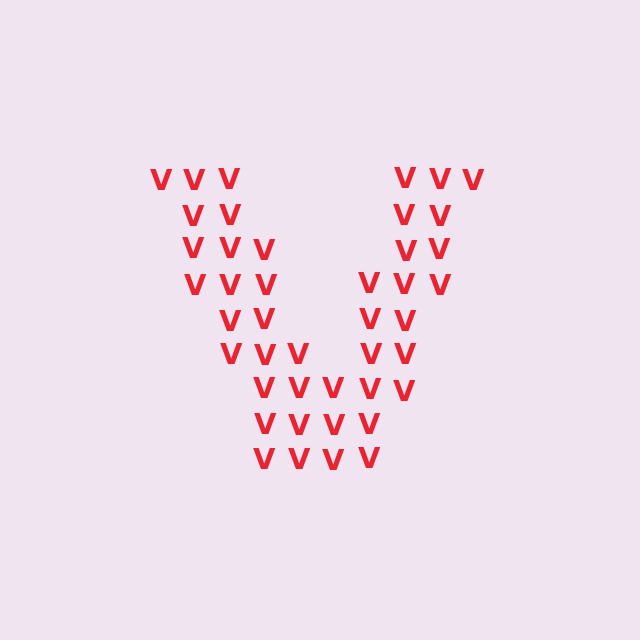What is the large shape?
The large shape is the letter V.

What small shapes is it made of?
It is made of small letter V's.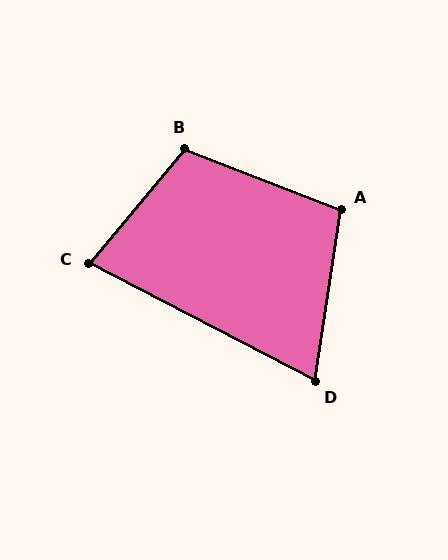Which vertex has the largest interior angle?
B, at approximately 109 degrees.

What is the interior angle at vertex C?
Approximately 77 degrees (acute).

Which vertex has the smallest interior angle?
D, at approximately 71 degrees.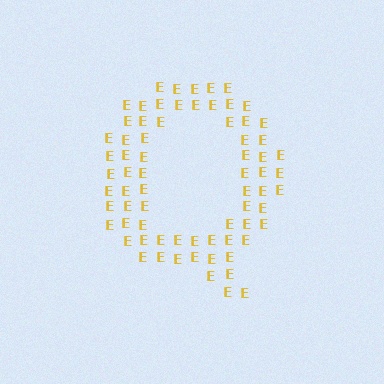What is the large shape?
The large shape is the letter Q.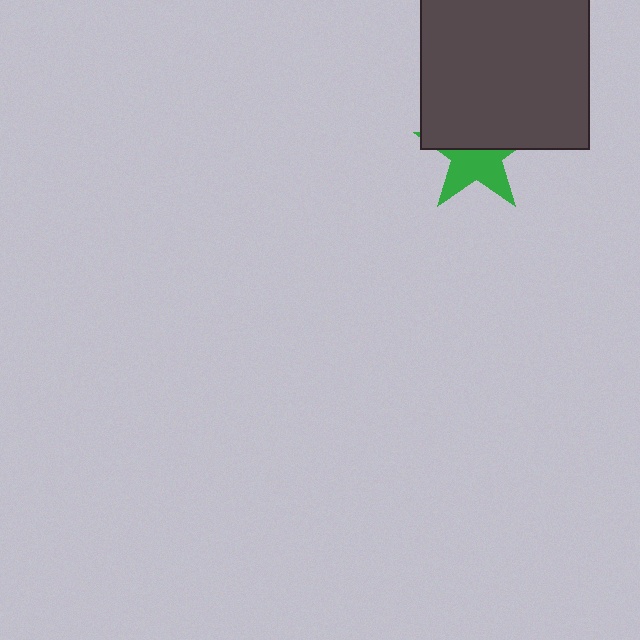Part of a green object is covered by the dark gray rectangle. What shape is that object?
It is a star.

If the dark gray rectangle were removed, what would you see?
You would see the complete green star.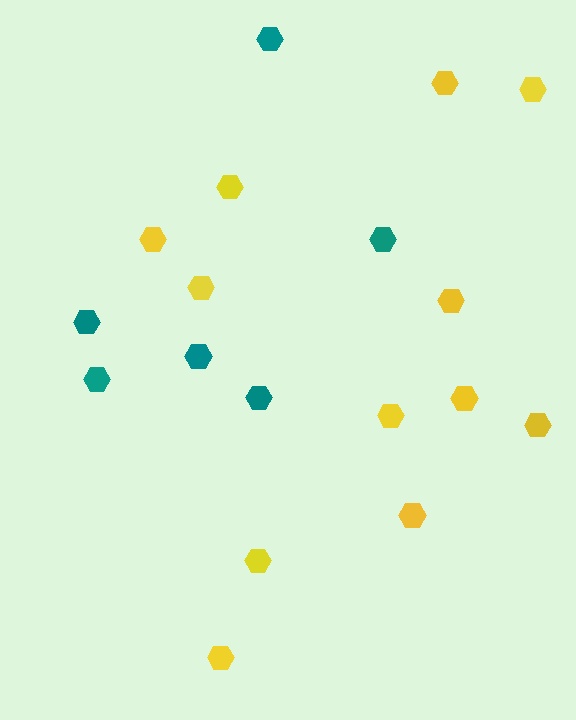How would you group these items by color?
There are 2 groups: one group of teal hexagons (6) and one group of yellow hexagons (12).